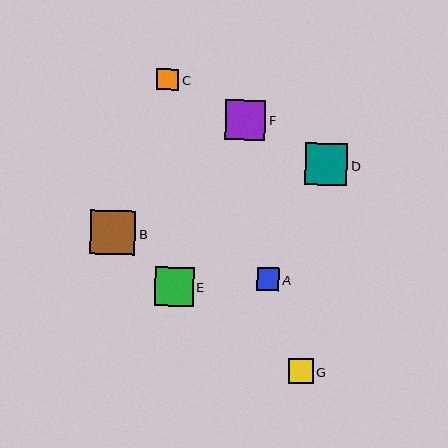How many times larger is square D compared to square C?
Square D is approximately 1.9 times the size of square C.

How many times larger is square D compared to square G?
Square D is approximately 1.7 times the size of square G.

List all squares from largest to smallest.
From largest to smallest: B, D, F, E, G, A, C.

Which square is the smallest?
Square C is the smallest with a size of approximately 22 pixels.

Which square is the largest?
Square B is the largest with a size of approximately 45 pixels.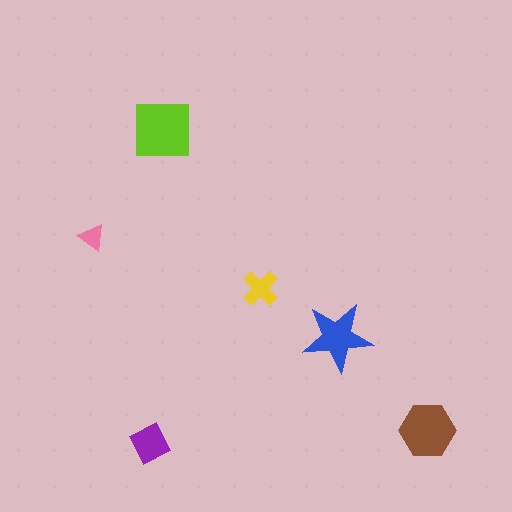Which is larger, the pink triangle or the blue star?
The blue star.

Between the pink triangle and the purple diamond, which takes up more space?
The purple diamond.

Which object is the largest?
The lime square.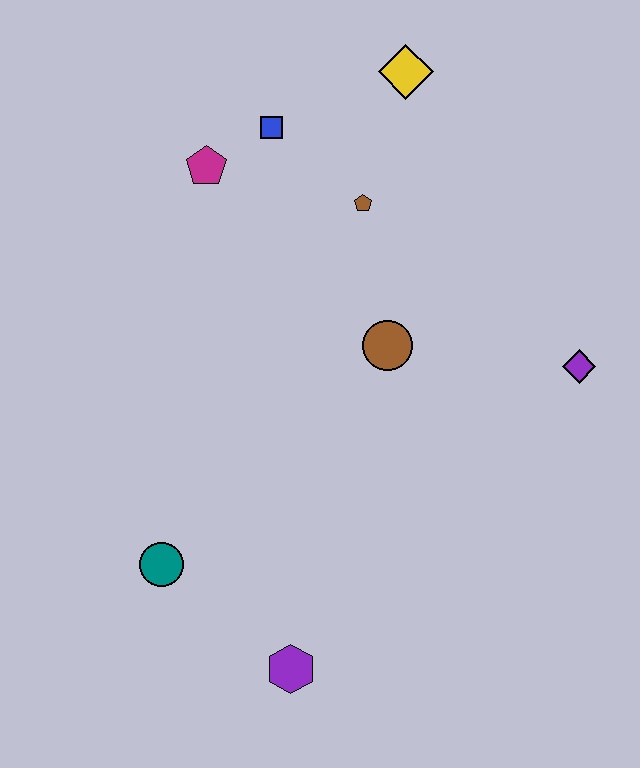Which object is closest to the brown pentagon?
The blue square is closest to the brown pentagon.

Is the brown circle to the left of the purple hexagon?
No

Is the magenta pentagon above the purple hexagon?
Yes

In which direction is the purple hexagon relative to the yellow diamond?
The purple hexagon is below the yellow diamond.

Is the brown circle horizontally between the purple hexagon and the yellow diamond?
Yes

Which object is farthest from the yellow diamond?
The purple hexagon is farthest from the yellow diamond.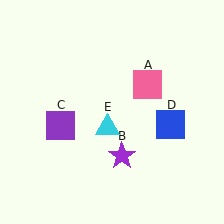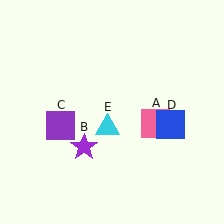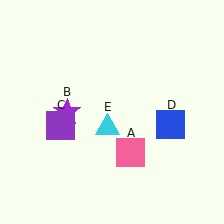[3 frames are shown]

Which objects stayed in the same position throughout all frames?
Purple square (object C) and blue square (object D) and cyan triangle (object E) remained stationary.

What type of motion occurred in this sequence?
The pink square (object A), purple star (object B) rotated clockwise around the center of the scene.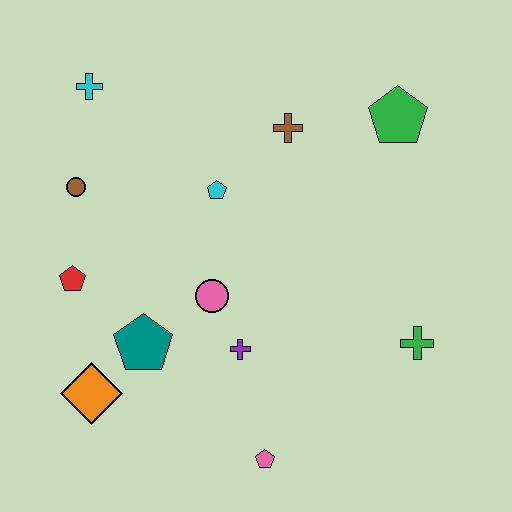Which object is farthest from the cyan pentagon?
The pink pentagon is farthest from the cyan pentagon.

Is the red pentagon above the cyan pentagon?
No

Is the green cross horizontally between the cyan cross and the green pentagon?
No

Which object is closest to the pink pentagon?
The purple cross is closest to the pink pentagon.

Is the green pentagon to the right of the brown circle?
Yes